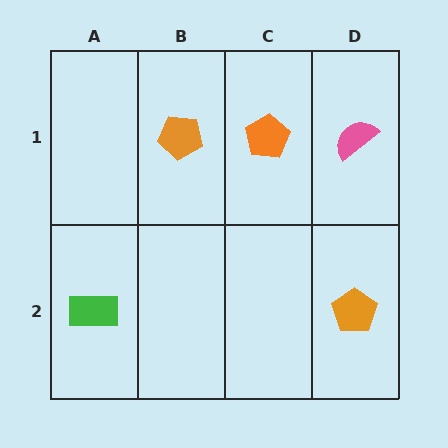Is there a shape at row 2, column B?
No, that cell is empty.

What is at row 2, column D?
An orange pentagon.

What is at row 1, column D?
A pink semicircle.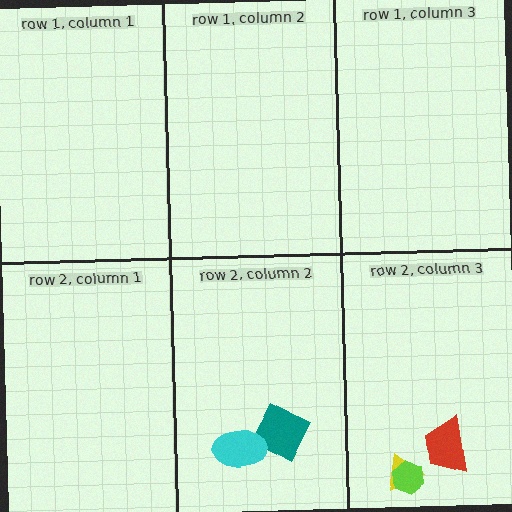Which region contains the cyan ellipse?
The row 2, column 2 region.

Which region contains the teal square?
The row 2, column 2 region.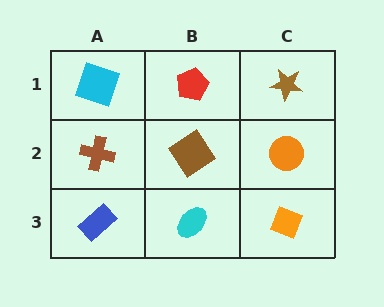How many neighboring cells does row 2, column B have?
4.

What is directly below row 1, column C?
An orange circle.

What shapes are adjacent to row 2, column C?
A brown star (row 1, column C), an orange diamond (row 3, column C), a brown diamond (row 2, column B).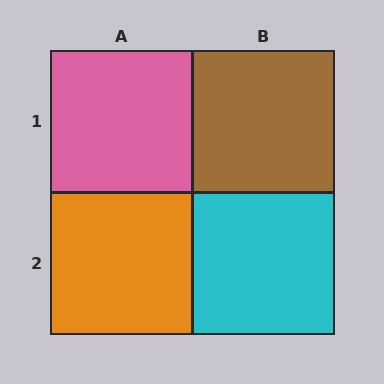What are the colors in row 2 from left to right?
Orange, cyan.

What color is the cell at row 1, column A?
Pink.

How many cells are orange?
1 cell is orange.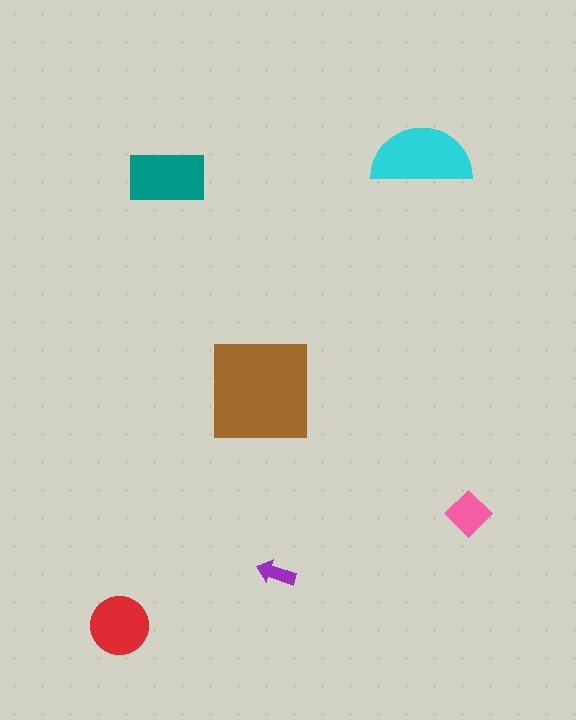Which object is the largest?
The brown square.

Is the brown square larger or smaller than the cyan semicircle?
Larger.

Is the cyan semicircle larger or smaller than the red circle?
Larger.